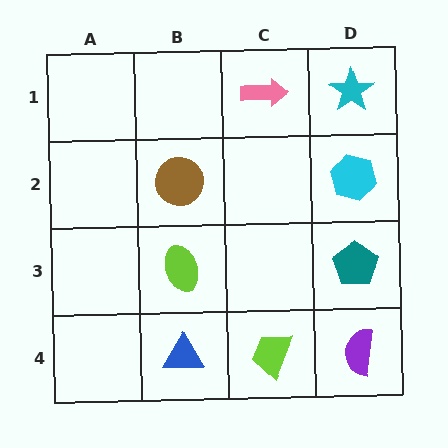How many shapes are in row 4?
3 shapes.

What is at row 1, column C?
A pink arrow.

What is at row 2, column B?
A brown circle.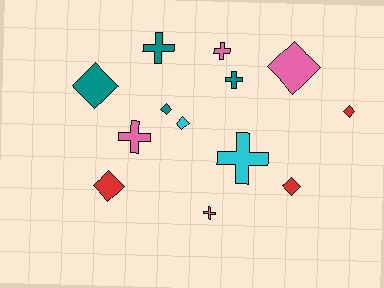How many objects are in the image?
There are 13 objects.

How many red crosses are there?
There are no red crosses.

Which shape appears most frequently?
Diamond, with 7 objects.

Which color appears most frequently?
Teal, with 4 objects.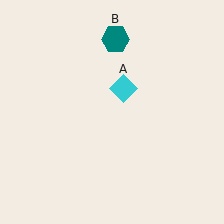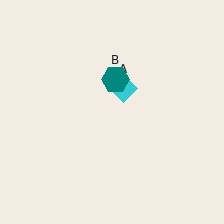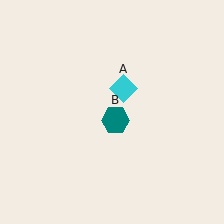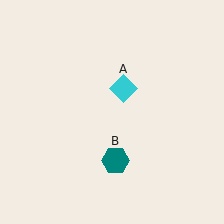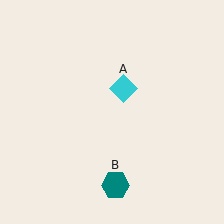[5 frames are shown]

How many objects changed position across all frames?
1 object changed position: teal hexagon (object B).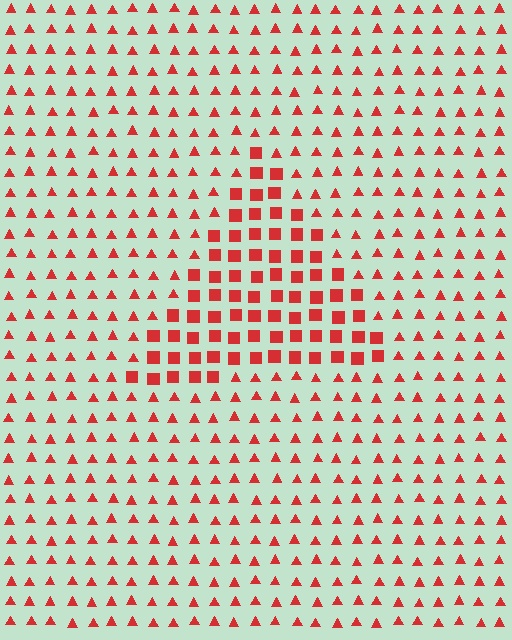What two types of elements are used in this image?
The image uses squares inside the triangle region and triangles outside it.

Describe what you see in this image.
The image is filled with small red elements arranged in a uniform grid. A triangle-shaped region contains squares, while the surrounding area contains triangles. The boundary is defined purely by the change in element shape.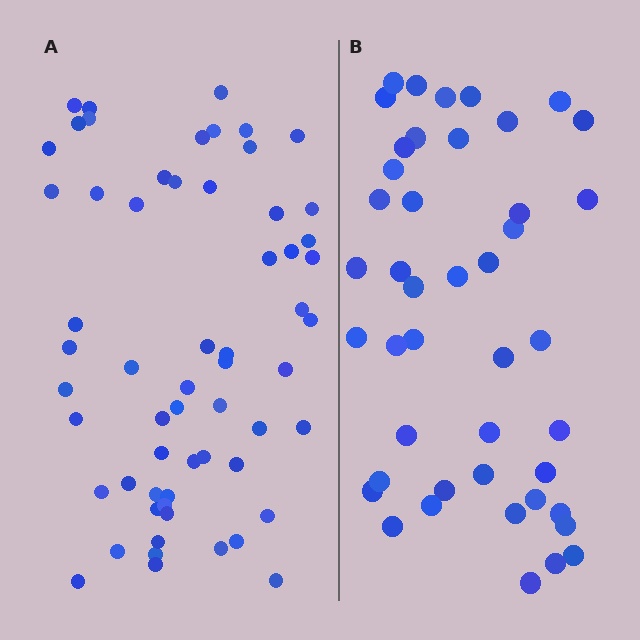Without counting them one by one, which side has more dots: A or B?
Region A (the left region) has more dots.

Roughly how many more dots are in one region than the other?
Region A has approximately 15 more dots than region B.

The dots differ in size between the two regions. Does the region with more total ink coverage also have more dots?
No. Region B has more total ink coverage because its dots are larger, but region A actually contains more individual dots. Total area can be misleading — the number of items is what matters here.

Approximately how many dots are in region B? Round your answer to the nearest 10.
About 40 dots. (The exact count is 44, which rounds to 40.)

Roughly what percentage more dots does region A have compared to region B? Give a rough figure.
About 35% more.